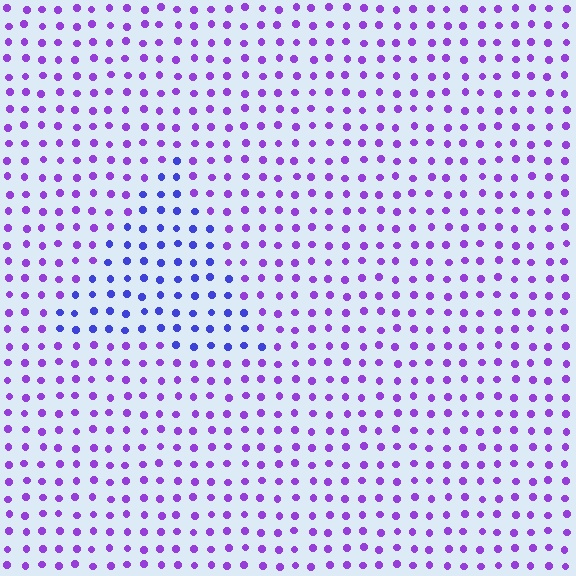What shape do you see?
I see a triangle.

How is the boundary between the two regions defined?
The boundary is defined purely by a slight shift in hue (about 36 degrees). Spacing, size, and orientation are identical on both sides.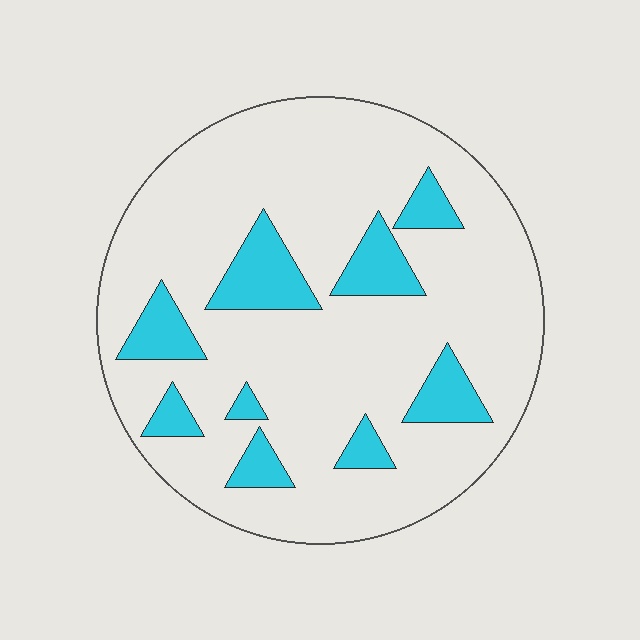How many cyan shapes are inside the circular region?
9.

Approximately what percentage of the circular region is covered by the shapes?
Approximately 15%.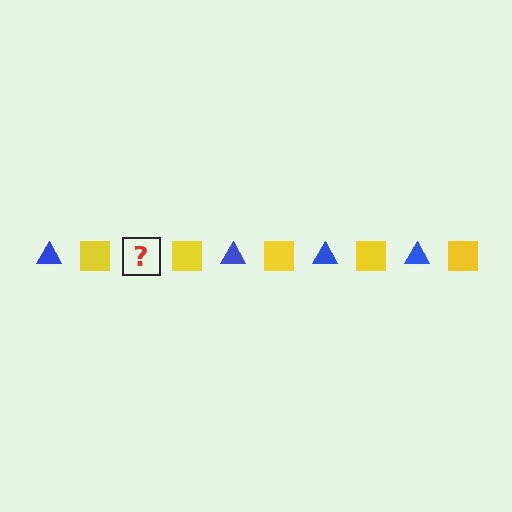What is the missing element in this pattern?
The missing element is a blue triangle.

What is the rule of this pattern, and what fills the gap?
The rule is that the pattern alternates between blue triangle and yellow square. The gap should be filled with a blue triangle.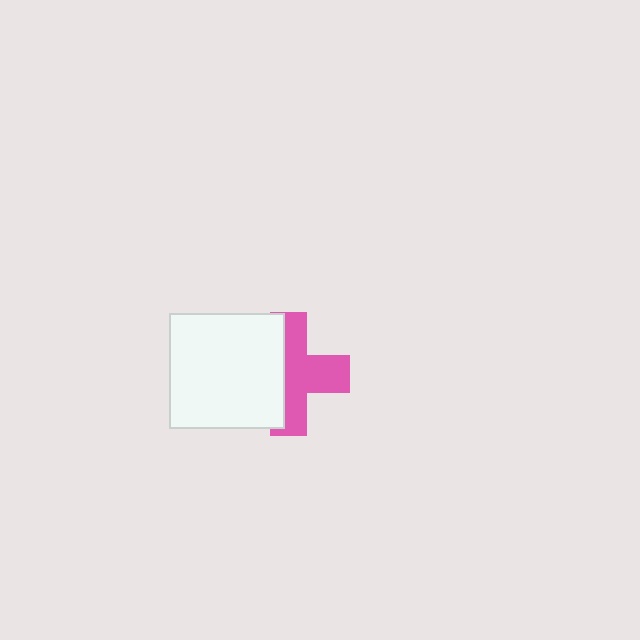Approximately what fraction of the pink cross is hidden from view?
Roughly 44% of the pink cross is hidden behind the white square.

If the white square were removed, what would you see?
You would see the complete pink cross.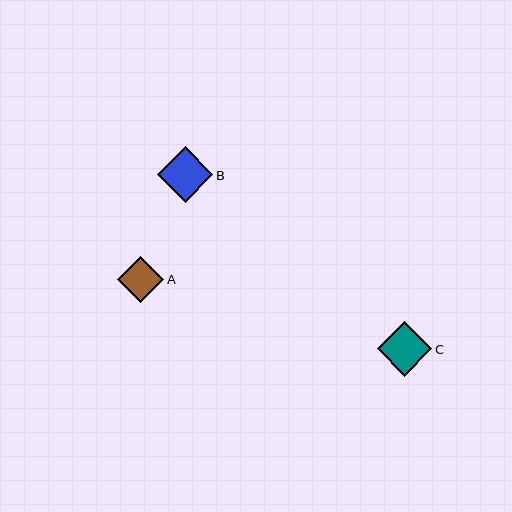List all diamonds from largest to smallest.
From largest to smallest: B, C, A.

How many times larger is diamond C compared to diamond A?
Diamond C is approximately 1.2 times the size of diamond A.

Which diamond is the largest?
Diamond B is the largest with a size of approximately 55 pixels.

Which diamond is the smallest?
Diamond A is the smallest with a size of approximately 46 pixels.